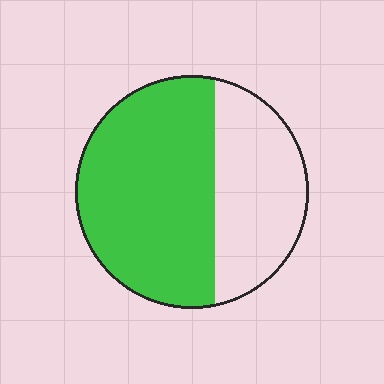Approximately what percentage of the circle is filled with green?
Approximately 60%.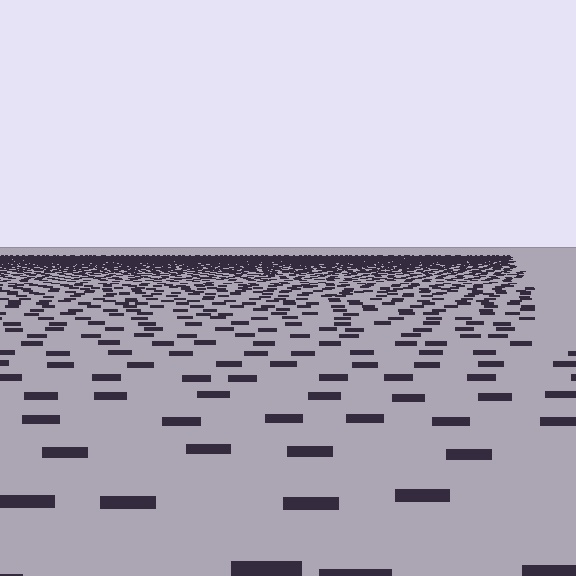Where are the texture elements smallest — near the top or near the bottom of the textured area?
Near the top.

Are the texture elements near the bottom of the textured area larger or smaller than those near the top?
Larger. Near the bottom, elements are closer to the viewer and appear at a bigger on-screen size.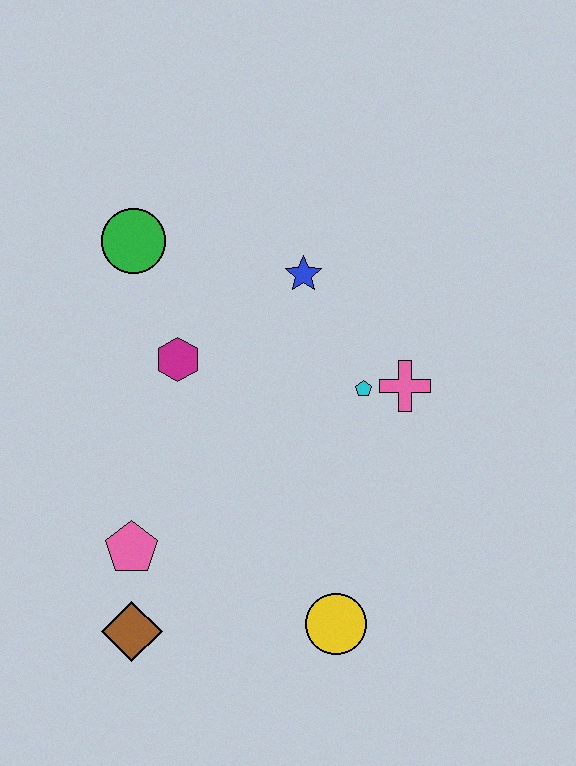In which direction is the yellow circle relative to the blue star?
The yellow circle is below the blue star.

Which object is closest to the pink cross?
The cyan pentagon is closest to the pink cross.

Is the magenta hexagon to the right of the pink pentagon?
Yes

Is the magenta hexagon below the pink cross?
No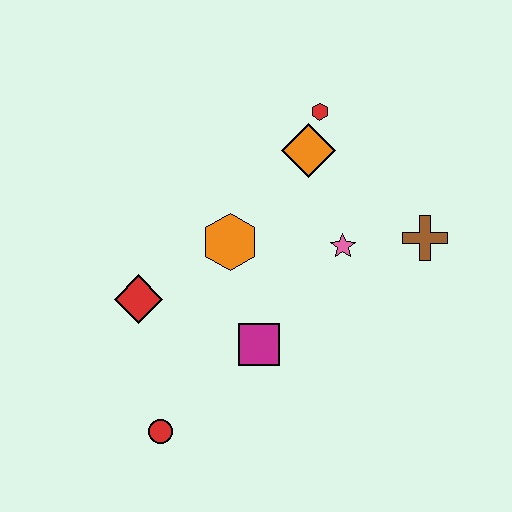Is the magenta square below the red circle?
No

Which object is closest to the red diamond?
The orange hexagon is closest to the red diamond.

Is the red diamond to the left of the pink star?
Yes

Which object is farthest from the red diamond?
The brown cross is farthest from the red diamond.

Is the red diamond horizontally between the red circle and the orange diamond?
No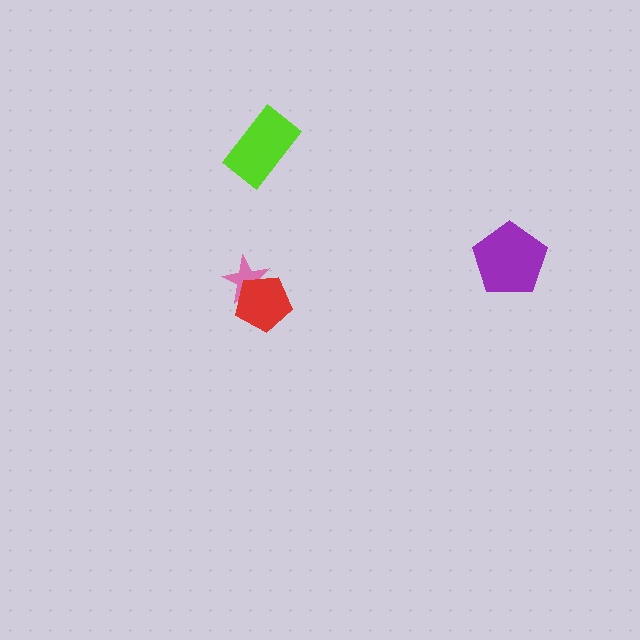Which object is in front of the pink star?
The red pentagon is in front of the pink star.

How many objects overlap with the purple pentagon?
0 objects overlap with the purple pentagon.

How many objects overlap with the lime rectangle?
0 objects overlap with the lime rectangle.